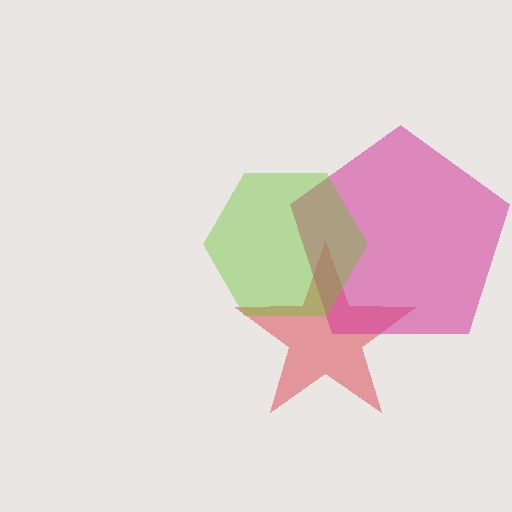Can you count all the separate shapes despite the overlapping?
Yes, there are 3 separate shapes.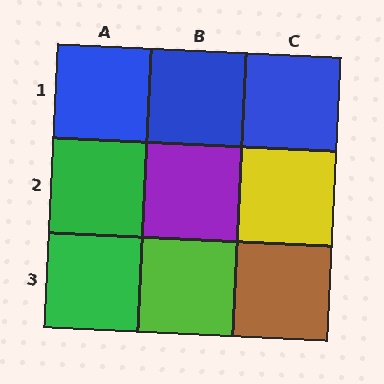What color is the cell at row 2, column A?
Green.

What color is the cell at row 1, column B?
Blue.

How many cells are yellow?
1 cell is yellow.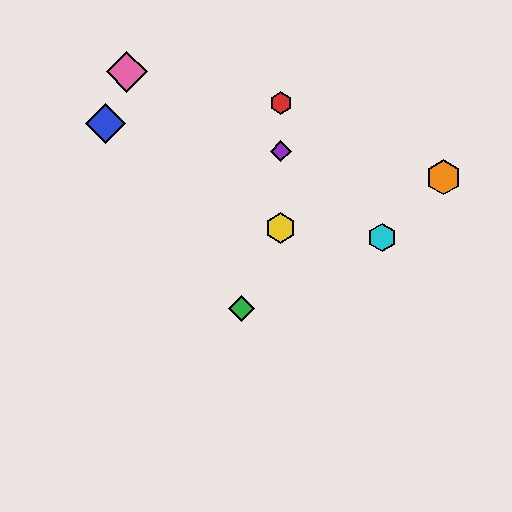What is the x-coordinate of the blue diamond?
The blue diamond is at x≈105.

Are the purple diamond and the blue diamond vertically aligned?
No, the purple diamond is at x≈281 and the blue diamond is at x≈105.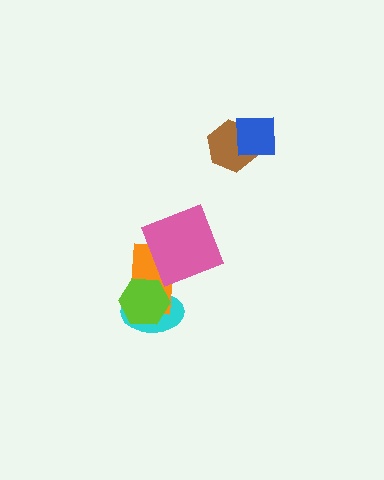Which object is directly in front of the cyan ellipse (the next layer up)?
The orange rectangle is directly in front of the cyan ellipse.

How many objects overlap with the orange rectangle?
3 objects overlap with the orange rectangle.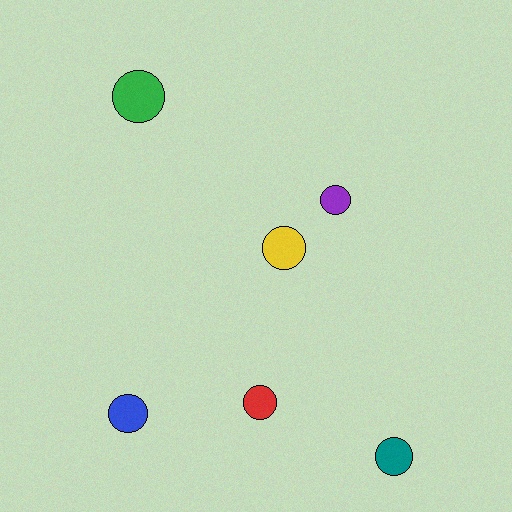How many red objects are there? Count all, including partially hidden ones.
There is 1 red object.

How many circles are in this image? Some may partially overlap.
There are 6 circles.